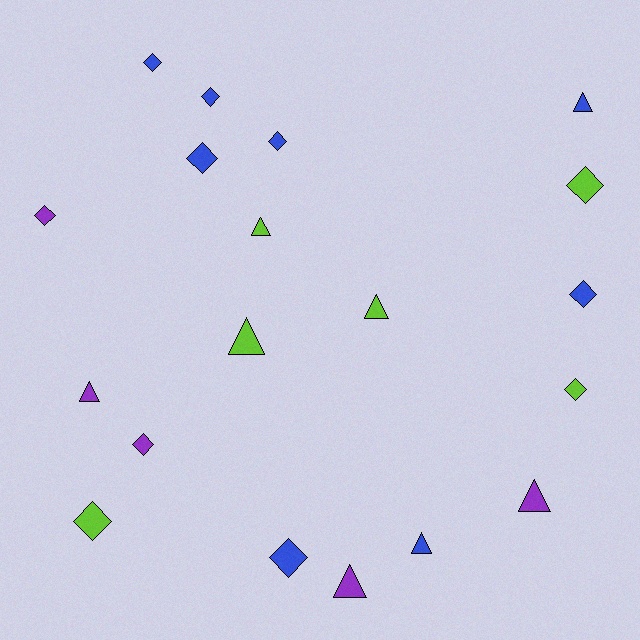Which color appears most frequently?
Blue, with 8 objects.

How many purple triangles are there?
There are 3 purple triangles.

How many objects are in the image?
There are 19 objects.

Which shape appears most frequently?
Diamond, with 11 objects.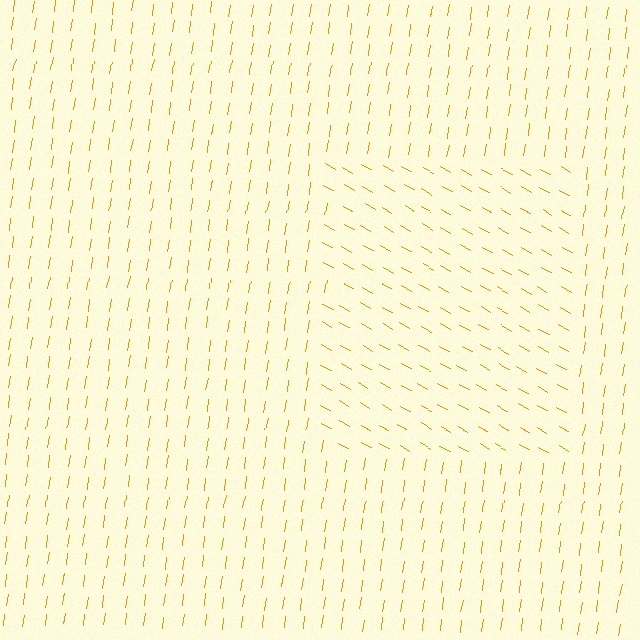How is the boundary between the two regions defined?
The boundary is defined purely by a change in line orientation (approximately 69 degrees difference). All lines are the same color and thickness.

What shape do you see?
I see a rectangle.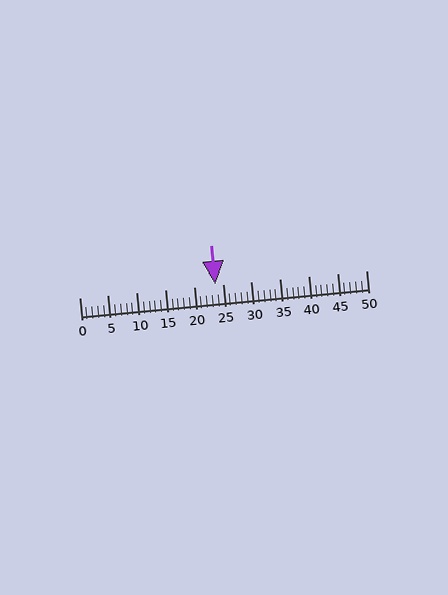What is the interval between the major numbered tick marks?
The major tick marks are spaced 5 units apart.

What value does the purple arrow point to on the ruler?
The purple arrow points to approximately 24.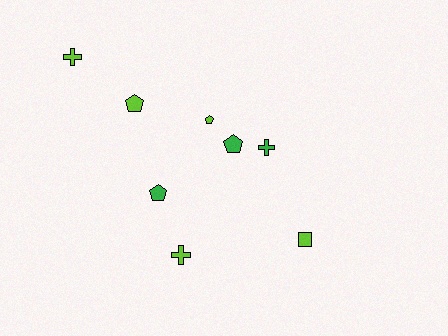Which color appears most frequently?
Lime, with 5 objects.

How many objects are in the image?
There are 8 objects.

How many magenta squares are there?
There are no magenta squares.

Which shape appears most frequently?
Pentagon, with 4 objects.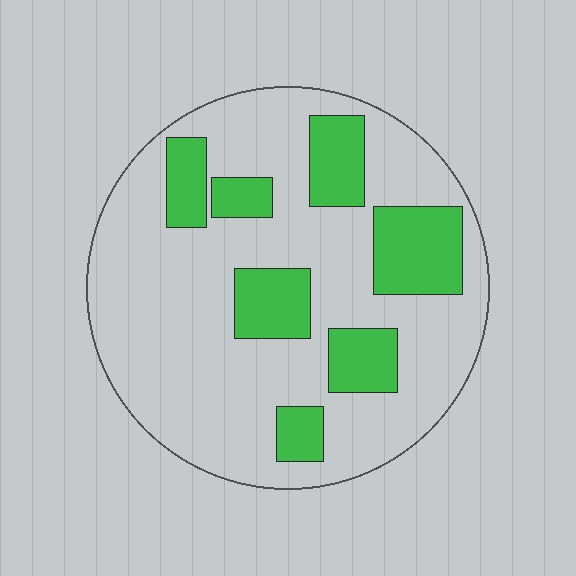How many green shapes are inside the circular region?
7.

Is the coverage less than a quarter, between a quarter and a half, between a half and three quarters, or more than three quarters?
Between a quarter and a half.